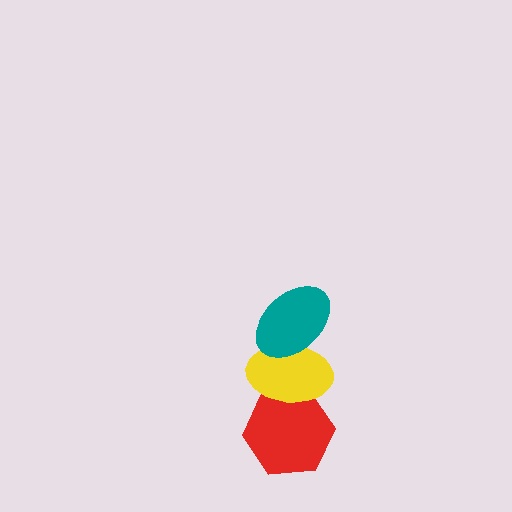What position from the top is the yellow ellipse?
The yellow ellipse is 2nd from the top.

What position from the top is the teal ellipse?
The teal ellipse is 1st from the top.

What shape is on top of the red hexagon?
The yellow ellipse is on top of the red hexagon.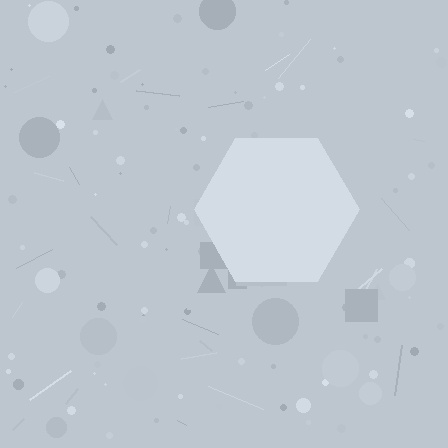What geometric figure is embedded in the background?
A hexagon is embedded in the background.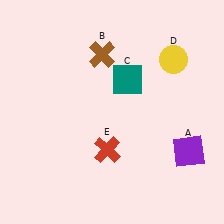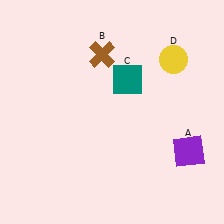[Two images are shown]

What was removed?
The red cross (E) was removed in Image 2.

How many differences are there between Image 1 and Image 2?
There is 1 difference between the two images.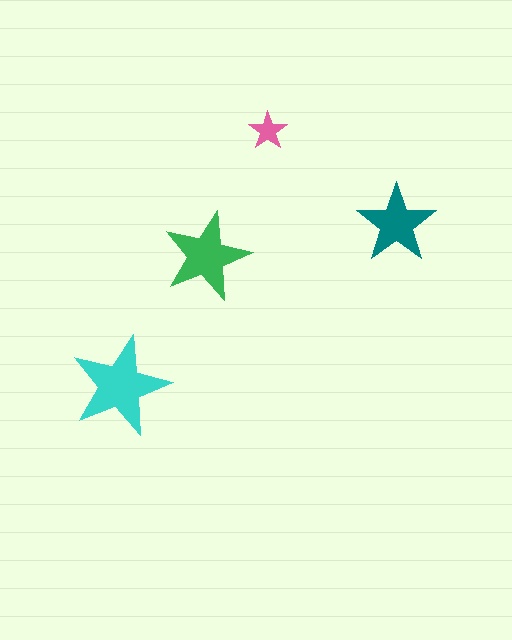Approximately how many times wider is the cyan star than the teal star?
About 1.5 times wider.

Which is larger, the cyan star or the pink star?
The cyan one.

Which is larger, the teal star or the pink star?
The teal one.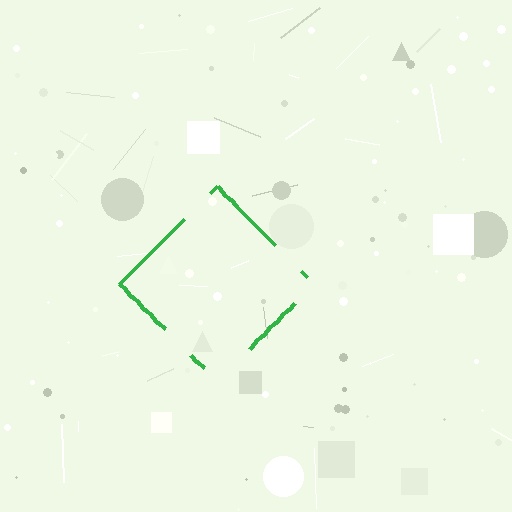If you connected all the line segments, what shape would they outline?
They would outline a diamond.